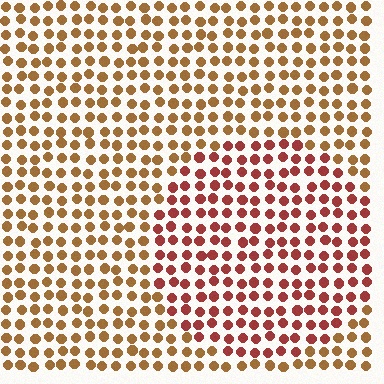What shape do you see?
I see a circle.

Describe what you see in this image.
The image is filled with small brown elements in a uniform arrangement. A circle-shaped region is visible where the elements are tinted to a slightly different hue, forming a subtle color boundary.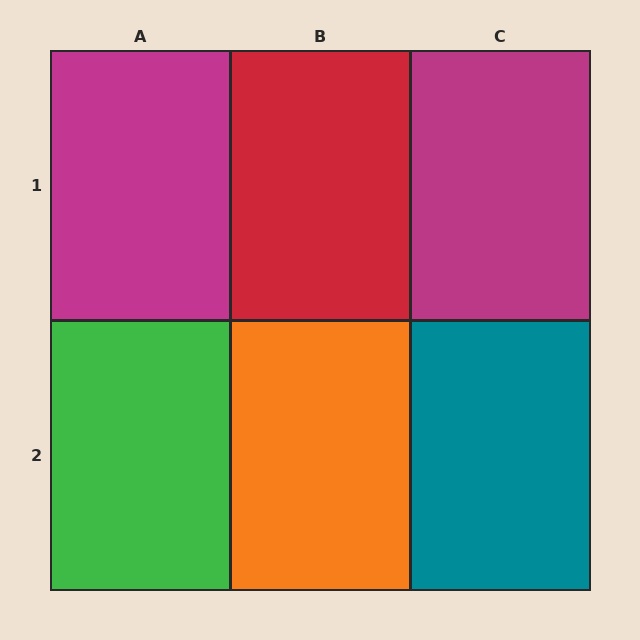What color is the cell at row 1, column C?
Magenta.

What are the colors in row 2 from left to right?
Green, orange, teal.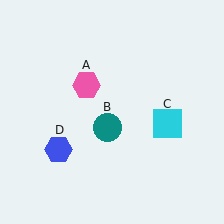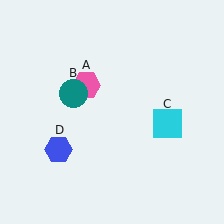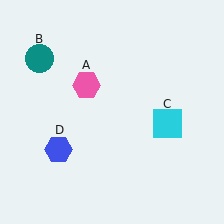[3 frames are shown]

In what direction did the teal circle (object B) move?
The teal circle (object B) moved up and to the left.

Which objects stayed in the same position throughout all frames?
Pink hexagon (object A) and cyan square (object C) and blue hexagon (object D) remained stationary.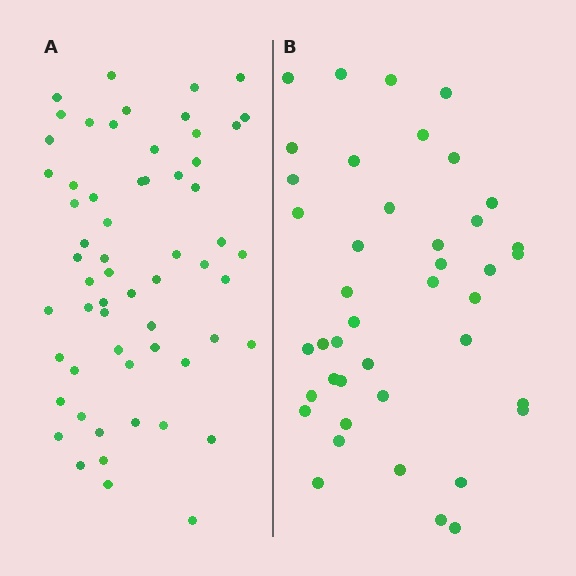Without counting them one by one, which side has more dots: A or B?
Region A (the left region) has more dots.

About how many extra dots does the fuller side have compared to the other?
Region A has approximately 20 more dots than region B.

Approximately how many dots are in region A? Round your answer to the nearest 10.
About 60 dots.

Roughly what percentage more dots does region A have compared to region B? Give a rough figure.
About 45% more.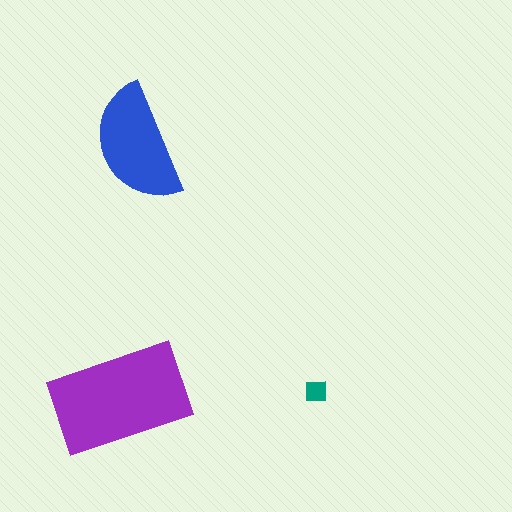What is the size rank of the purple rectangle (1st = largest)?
1st.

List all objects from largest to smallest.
The purple rectangle, the blue semicircle, the teal square.